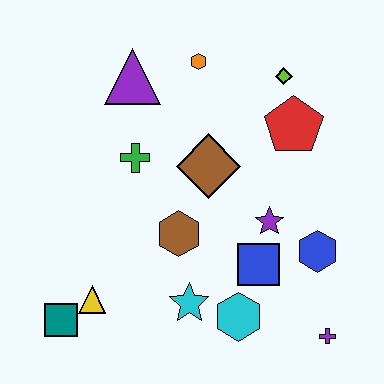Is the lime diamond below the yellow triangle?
No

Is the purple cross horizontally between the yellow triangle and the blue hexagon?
No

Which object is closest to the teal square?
The yellow triangle is closest to the teal square.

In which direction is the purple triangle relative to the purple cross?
The purple triangle is above the purple cross.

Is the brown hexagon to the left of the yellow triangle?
No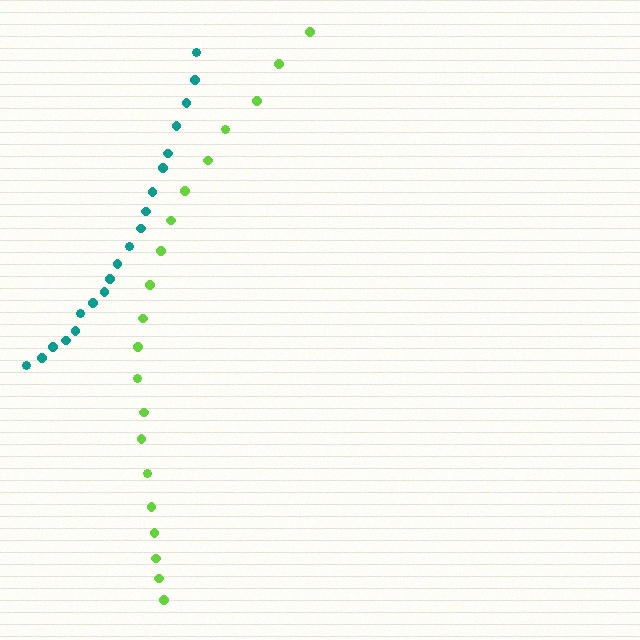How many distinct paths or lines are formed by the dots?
There are 2 distinct paths.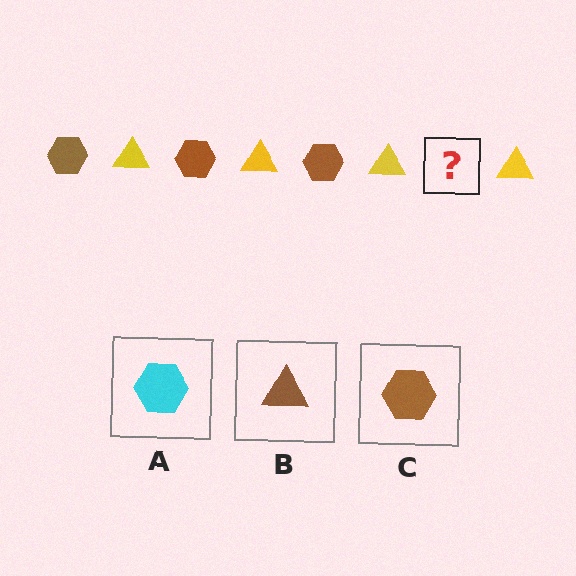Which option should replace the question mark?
Option C.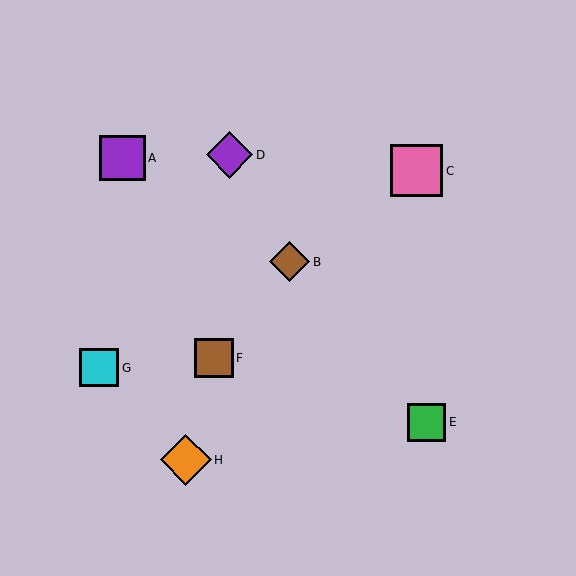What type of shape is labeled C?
Shape C is a pink square.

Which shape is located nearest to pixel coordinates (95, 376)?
The cyan square (labeled G) at (99, 368) is nearest to that location.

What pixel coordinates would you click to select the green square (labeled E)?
Click at (426, 422) to select the green square E.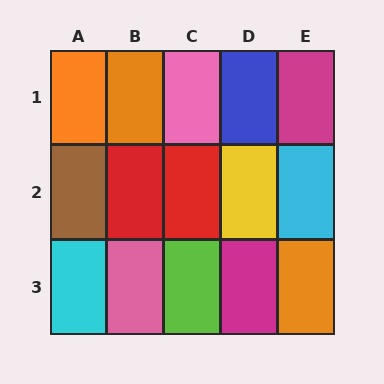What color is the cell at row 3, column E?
Orange.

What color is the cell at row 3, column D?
Magenta.